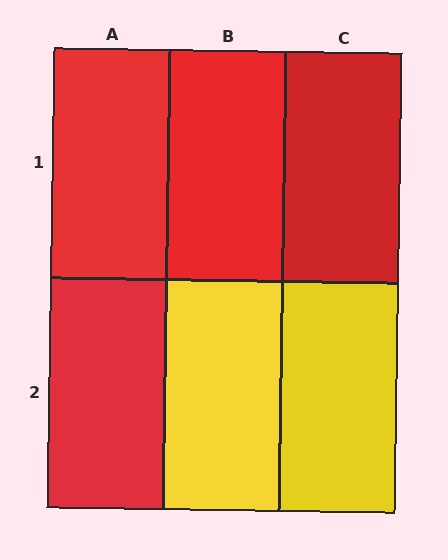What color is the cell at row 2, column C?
Yellow.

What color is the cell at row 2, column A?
Red.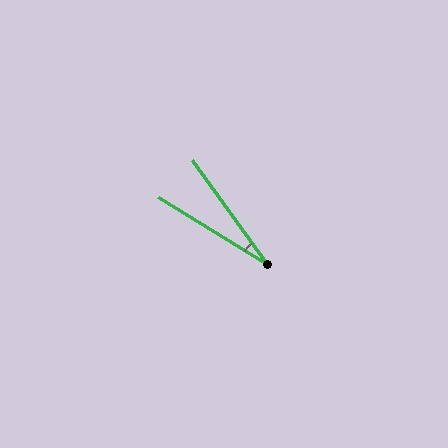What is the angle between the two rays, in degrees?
Approximately 23 degrees.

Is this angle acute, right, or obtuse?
It is acute.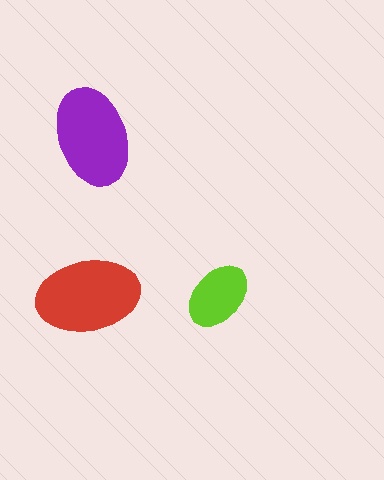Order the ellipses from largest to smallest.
the red one, the purple one, the lime one.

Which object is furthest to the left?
The red ellipse is leftmost.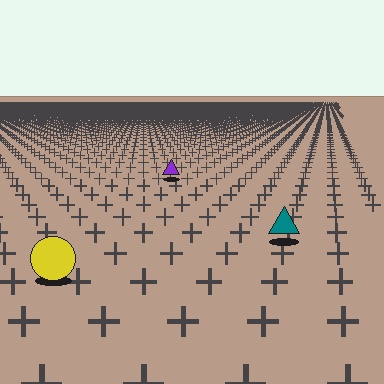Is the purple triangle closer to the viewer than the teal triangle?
No. The teal triangle is closer — you can tell from the texture gradient: the ground texture is coarser near it.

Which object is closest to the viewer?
The yellow circle is closest. The texture marks near it are larger and more spread out.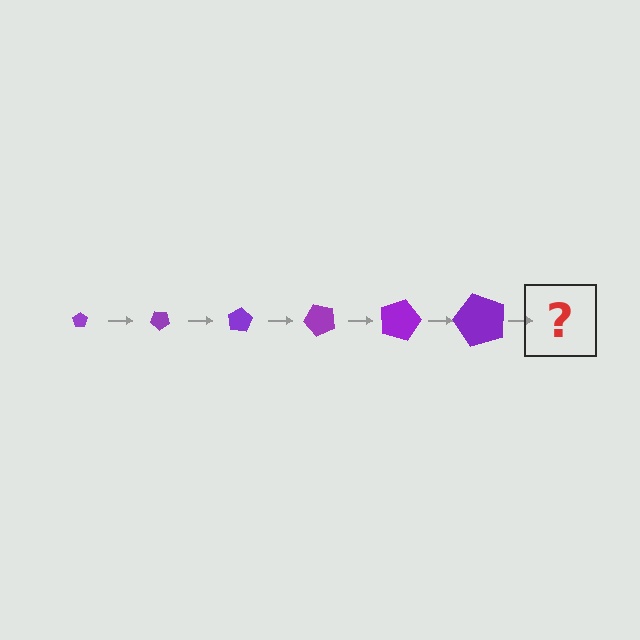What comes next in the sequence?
The next element should be a pentagon, larger than the previous one and rotated 240 degrees from the start.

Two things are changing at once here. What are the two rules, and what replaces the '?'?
The two rules are that the pentagon grows larger each step and it rotates 40 degrees each step. The '?' should be a pentagon, larger than the previous one and rotated 240 degrees from the start.